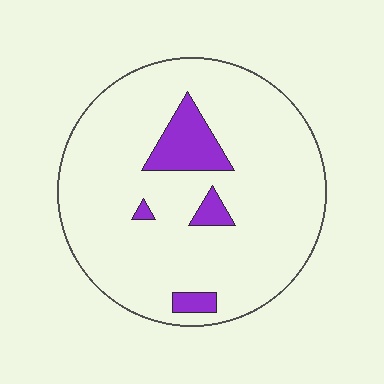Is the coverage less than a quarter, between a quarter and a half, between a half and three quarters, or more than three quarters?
Less than a quarter.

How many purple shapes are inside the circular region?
4.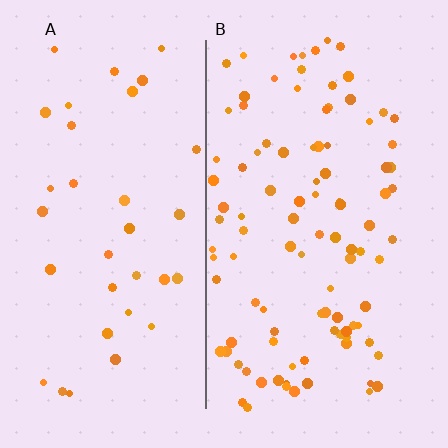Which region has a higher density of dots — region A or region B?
B (the right).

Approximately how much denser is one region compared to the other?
Approximately 2.8× — region B over region A.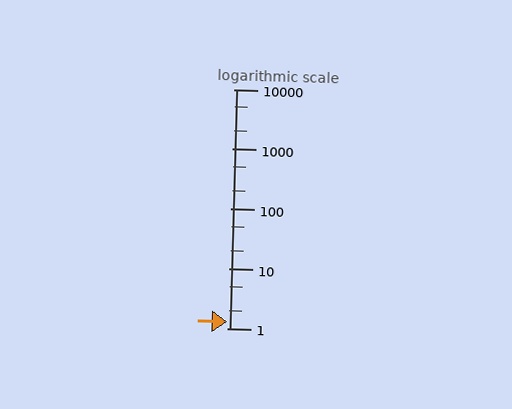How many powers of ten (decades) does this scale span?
The scale spans 4 decades, from 1 to 10000.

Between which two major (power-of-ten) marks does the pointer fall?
The pointer is between 1 and 10.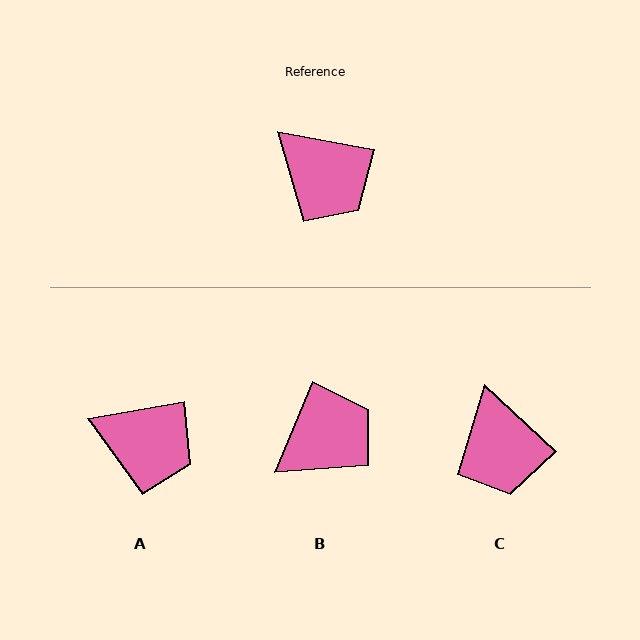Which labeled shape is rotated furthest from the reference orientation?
B, about 78 degrees away.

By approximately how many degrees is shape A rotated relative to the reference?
Approximately 20 degrees counter-clockwise.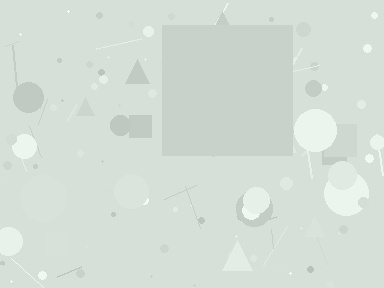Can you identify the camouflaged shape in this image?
The camouflaged shape is a square.